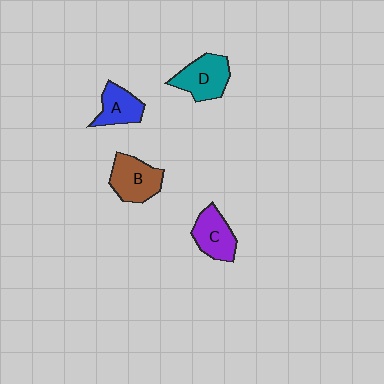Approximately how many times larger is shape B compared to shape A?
Approximately 1.3 times.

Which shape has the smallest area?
Shape A (blue).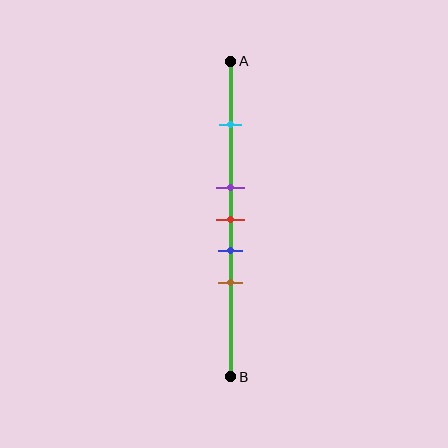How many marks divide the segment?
There are 5 marks dividing the segment.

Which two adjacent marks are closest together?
The purple and red marks are the closest adjacent pair.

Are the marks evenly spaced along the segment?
No, the marks are not evenly spaced.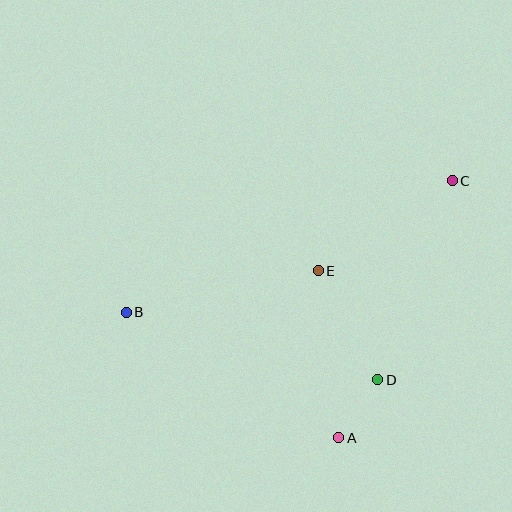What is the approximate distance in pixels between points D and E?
The distance between D and E is approximately 124 pixels.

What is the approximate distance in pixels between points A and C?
The distance between A and C is approximately 281 pixels.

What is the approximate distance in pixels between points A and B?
The distance between A and B is approximately 246 pixels.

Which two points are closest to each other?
Points A and D are closest to each other.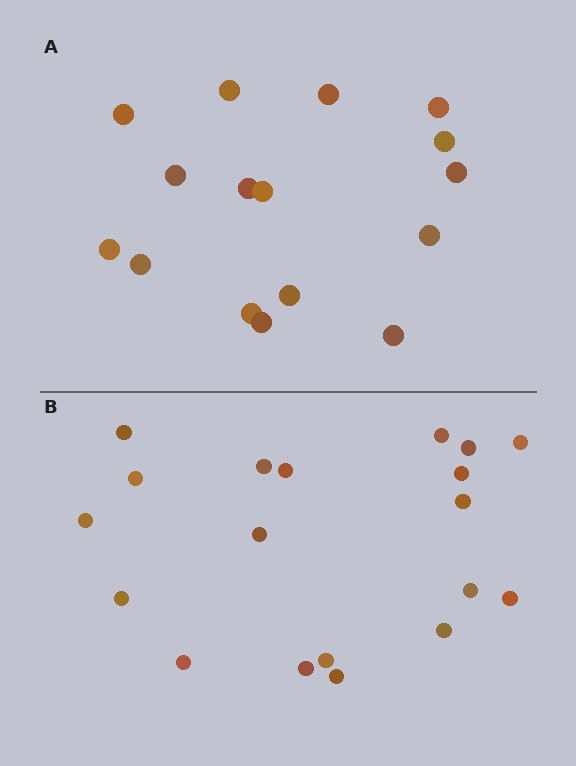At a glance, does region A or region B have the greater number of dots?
Region B (the bottom region) has more dots.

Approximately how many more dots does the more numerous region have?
Region B has just a few more — roughly 2 or 3 more dots than region A.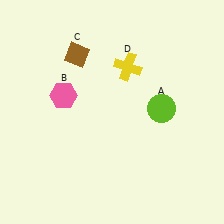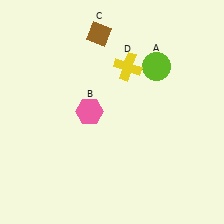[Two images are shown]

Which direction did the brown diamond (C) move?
The brown diamond (C) moved right.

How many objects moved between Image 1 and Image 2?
3 objects moved between the two images.